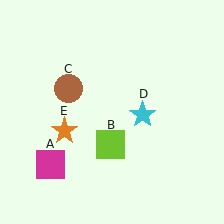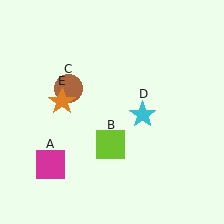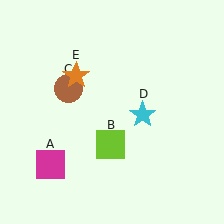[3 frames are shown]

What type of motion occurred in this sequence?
The orange star (object E) rotated clockwise around the center of the scene.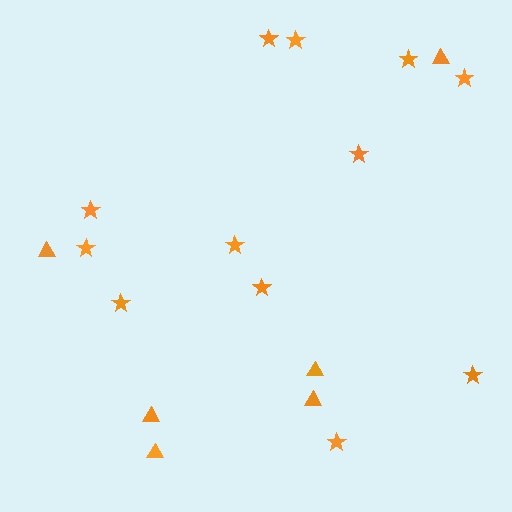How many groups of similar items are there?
There are 2 groups: one group of triangles (6) and one group of stars (12).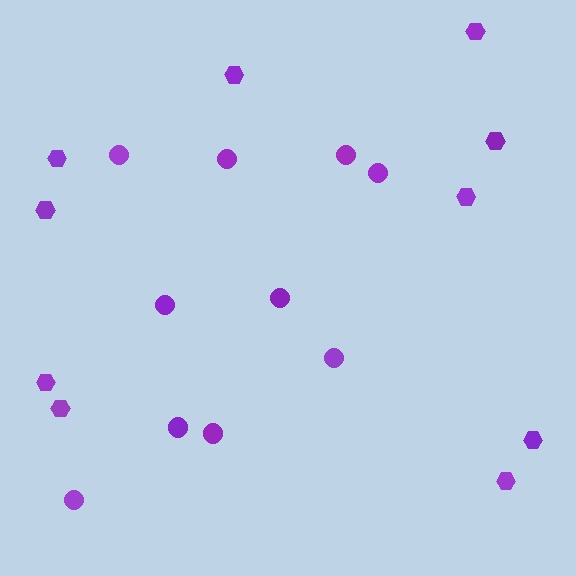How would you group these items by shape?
There are 2 groups: one group of circles (10) and one group of hexagons (10).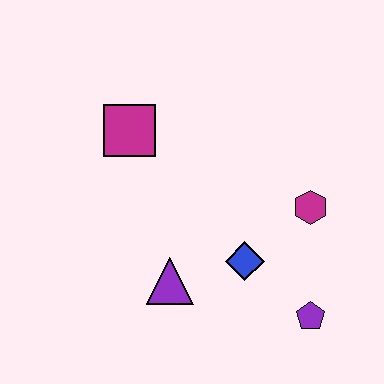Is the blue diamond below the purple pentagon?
No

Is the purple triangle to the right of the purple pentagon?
No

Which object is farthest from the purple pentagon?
The magenta square is farthest from the purple pentagon.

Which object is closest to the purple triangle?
The blue diamond is closest to the purple triangle.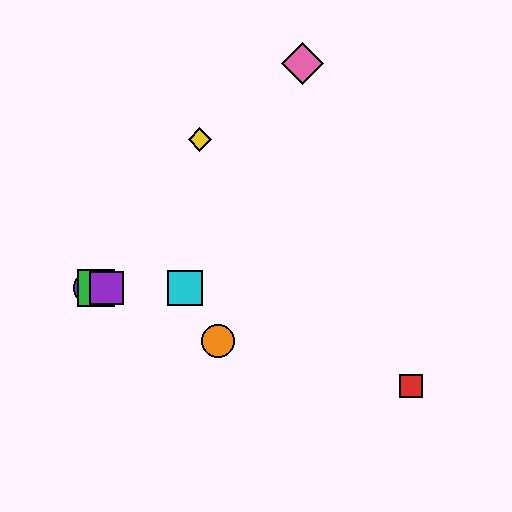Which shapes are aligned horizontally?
The blue circle, the green square, the purple square, the cyan square are aligned horizontally.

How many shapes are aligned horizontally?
4 shapes (the blue circle, the green square, the purple square, the cyan square) are aligned horizontally.